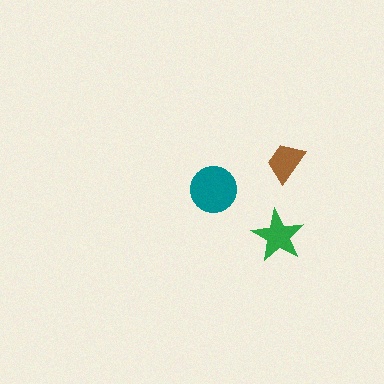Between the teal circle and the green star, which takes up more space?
The teal circle.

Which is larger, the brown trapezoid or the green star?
The green star.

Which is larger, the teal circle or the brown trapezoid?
The teal circle.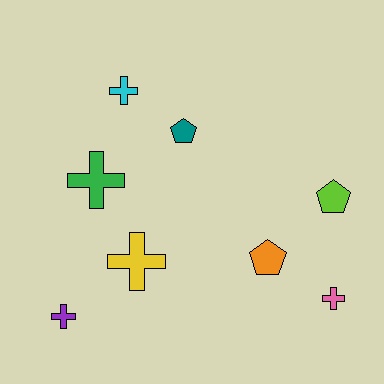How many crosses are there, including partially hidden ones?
There are 5 crosses.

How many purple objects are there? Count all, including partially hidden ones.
There is 1 purple object.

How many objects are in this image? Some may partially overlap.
There are 8 objects.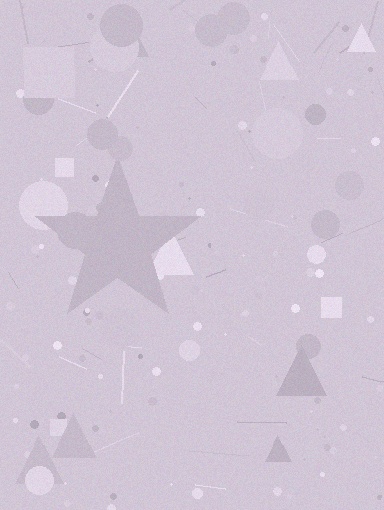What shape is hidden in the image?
A star is hidden in the image.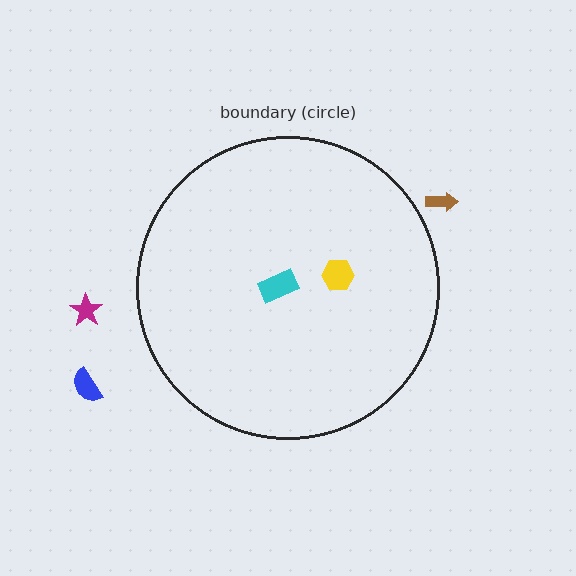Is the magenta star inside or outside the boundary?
Outside.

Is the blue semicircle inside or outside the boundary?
Outside.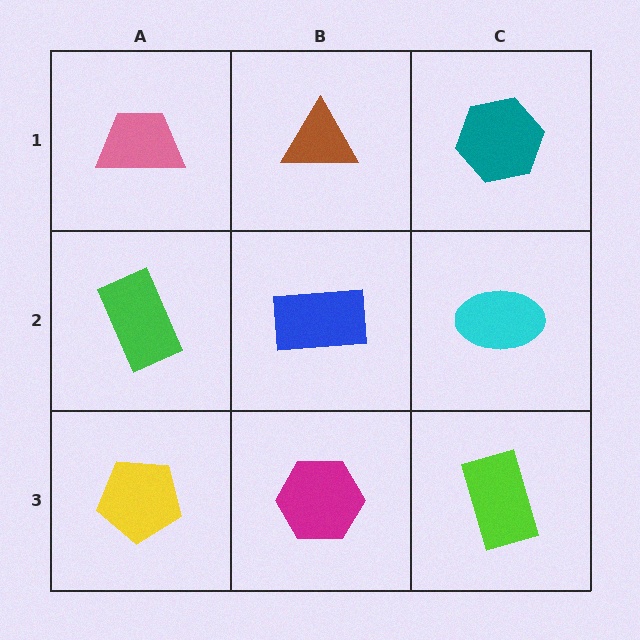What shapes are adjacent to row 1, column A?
A green rectangle (row 2, column A), a brown triangle (row 1, column B).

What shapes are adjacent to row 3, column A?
A green rectangle (row 2, column A), a magenta hexagon (row 3, column B).